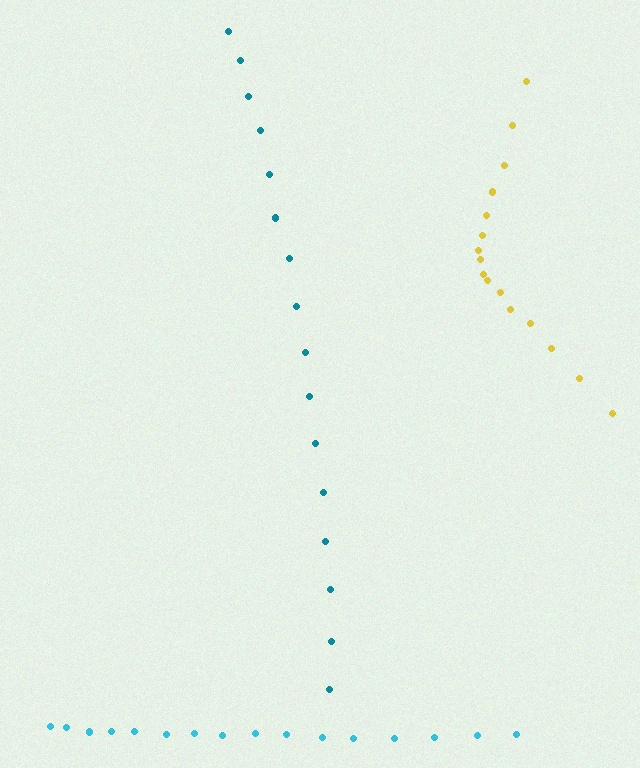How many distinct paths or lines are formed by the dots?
There are 3 distinct paths.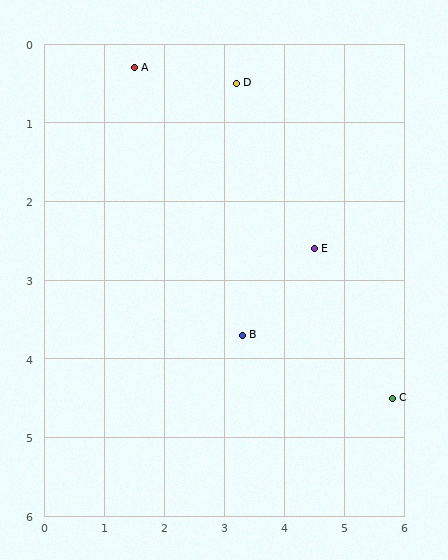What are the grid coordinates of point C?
Point C is at approximately (5.8, 4.5).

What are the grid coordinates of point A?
Point A is at approximately (1.5, 0.3).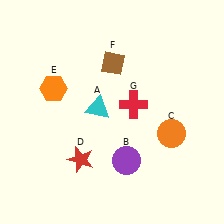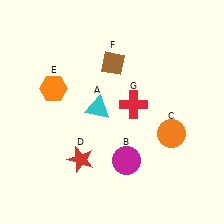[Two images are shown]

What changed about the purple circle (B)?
In Image 1, B is purple. In Image 2, it changed to magenta.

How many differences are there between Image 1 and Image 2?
There is 1 difference between the two images.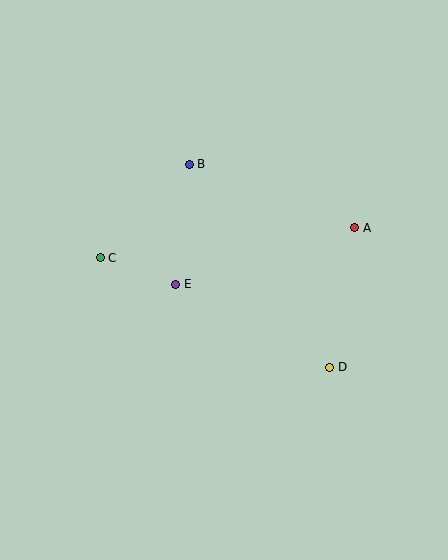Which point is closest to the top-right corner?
Point A is closest to the top-right corner.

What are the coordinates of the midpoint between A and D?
The midpoint between A and D is at (342, 297).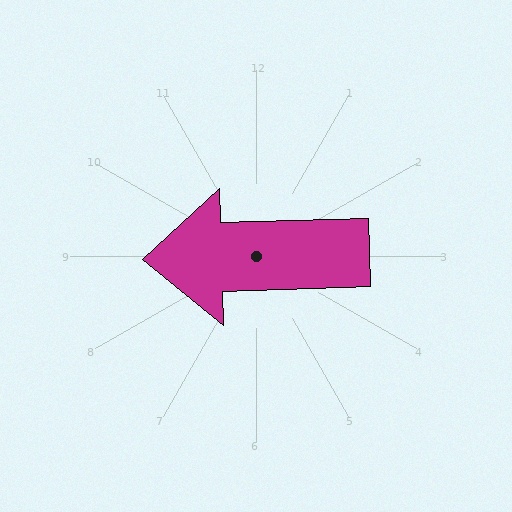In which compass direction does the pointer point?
West.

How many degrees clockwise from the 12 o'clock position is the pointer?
Approximately 268 degrees.